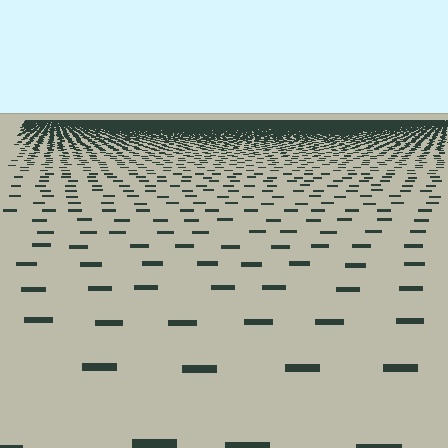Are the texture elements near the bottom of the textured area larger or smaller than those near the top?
Larger. Near the bottom, elements are closer to the viewer and appear at a bigger on-screen size.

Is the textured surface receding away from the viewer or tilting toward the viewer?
The surface is receding away from the viewer. Texture elements get smaller and denser toward the top.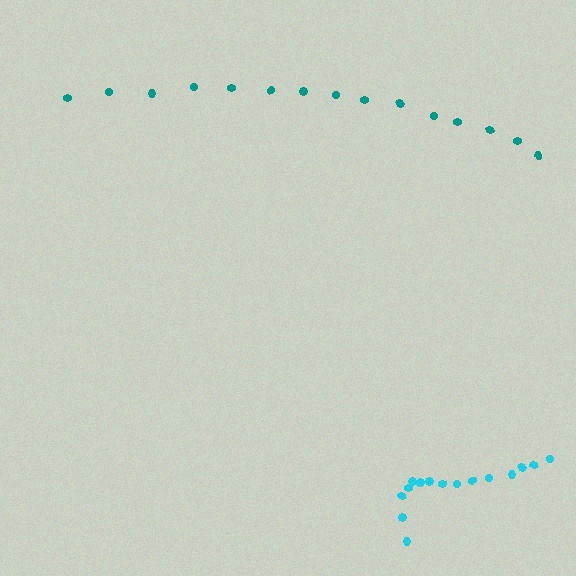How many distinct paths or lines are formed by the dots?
There are 2 distinct paths.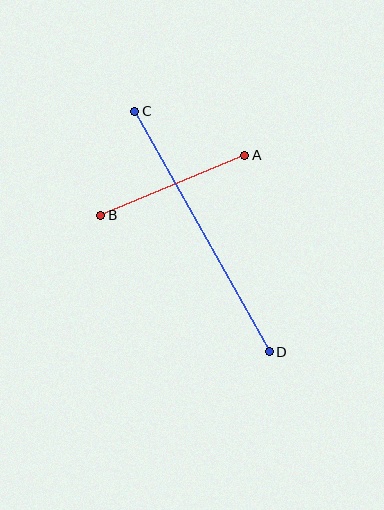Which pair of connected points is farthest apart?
Points C and D are farthest apart.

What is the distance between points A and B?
The distance is approximately 156 pixels.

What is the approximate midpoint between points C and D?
The midpoint is at approximately (202, 232) pixels.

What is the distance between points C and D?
The distance is approximately 276 pixels.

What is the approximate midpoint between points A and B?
The midpoint is at approximately (173, 185) pixels.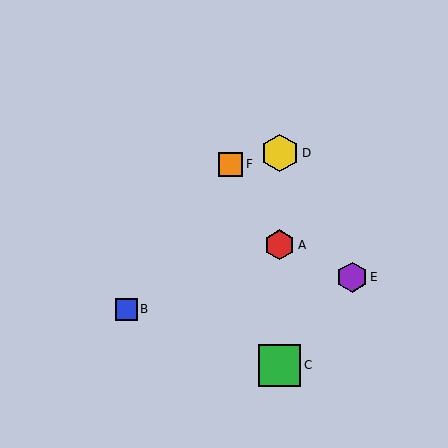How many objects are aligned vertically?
3 objects (A, C, D) are aligned vertically.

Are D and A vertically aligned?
Yes, both are at x≈280.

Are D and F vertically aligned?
No, D is at x≈280 and F is at x≈230.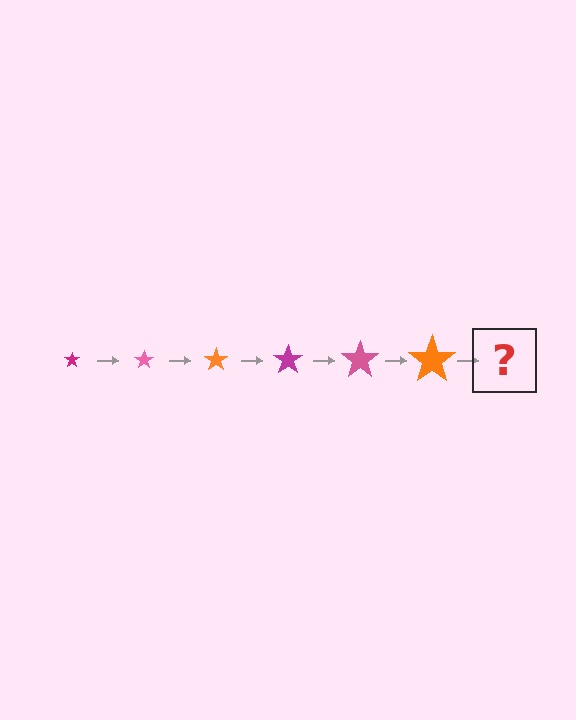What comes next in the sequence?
The next element should be a magenta star, larger than the previous one.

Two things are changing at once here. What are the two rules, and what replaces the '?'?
The two rules are that the star grows larger each step and the color cycles through magenta, pink, and orange. The '?' should be a magenta star, larger than the previous one.